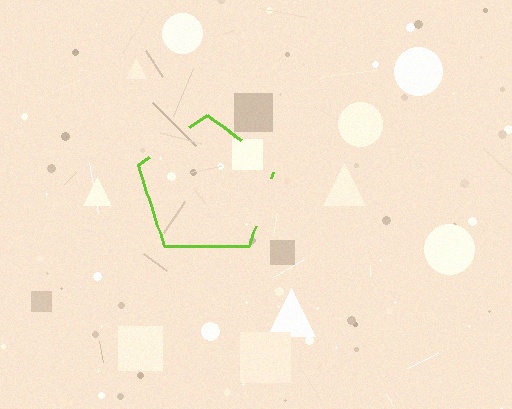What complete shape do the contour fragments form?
The contour fragments form a pentagon.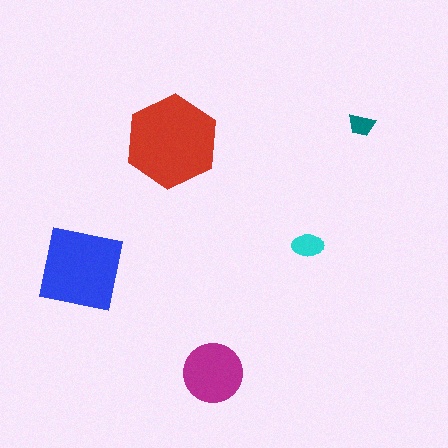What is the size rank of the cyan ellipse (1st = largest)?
4th.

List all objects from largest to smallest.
The red hexagon, the blue square, the magenta circle, the cyan ellipse, the teal trapezoid.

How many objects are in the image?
There are 5 objects in the image.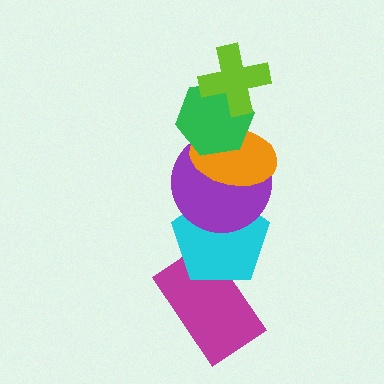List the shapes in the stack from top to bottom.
From top to bottom: the lime cross, the green hexagon, the orange ellipse, the purple circle, the cyan pentagon, the magenta rectangle.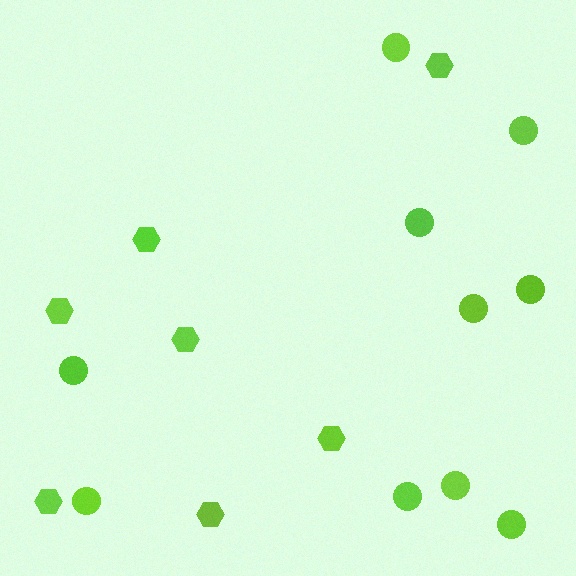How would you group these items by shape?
There are 2 groups: one group of circles (10) and one group of hexagons (7).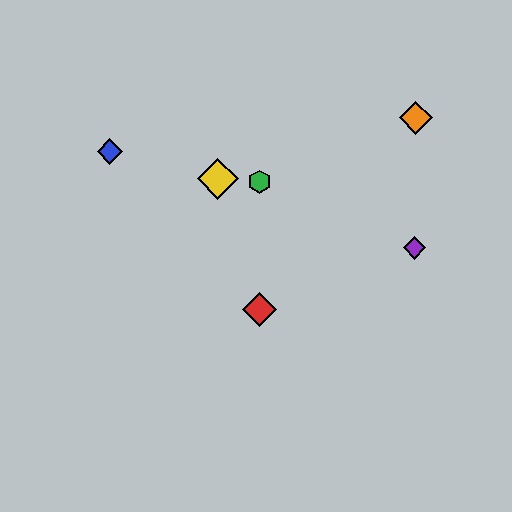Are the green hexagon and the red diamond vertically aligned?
Yes, both are at x≈260.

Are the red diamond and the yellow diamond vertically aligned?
No, the red diamond is at x≈260 and the yellow diamond is at x≈218.